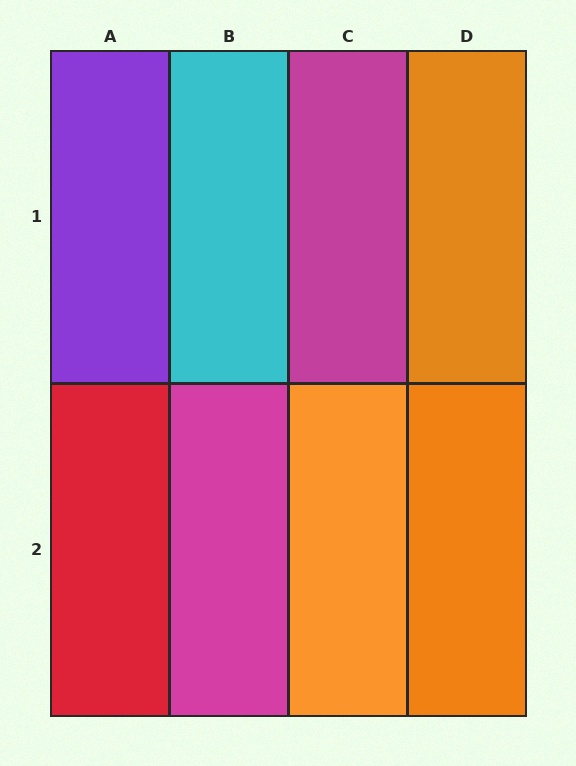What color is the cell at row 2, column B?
Magenta.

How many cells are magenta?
2 cells are magenta.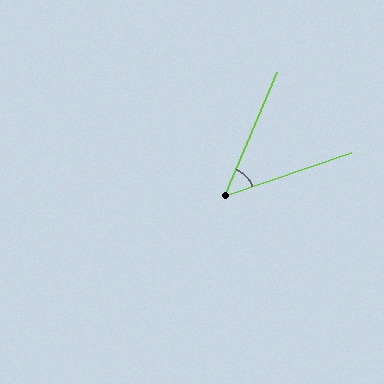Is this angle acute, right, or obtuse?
It is acute.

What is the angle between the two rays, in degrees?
Approximately 48 degrees.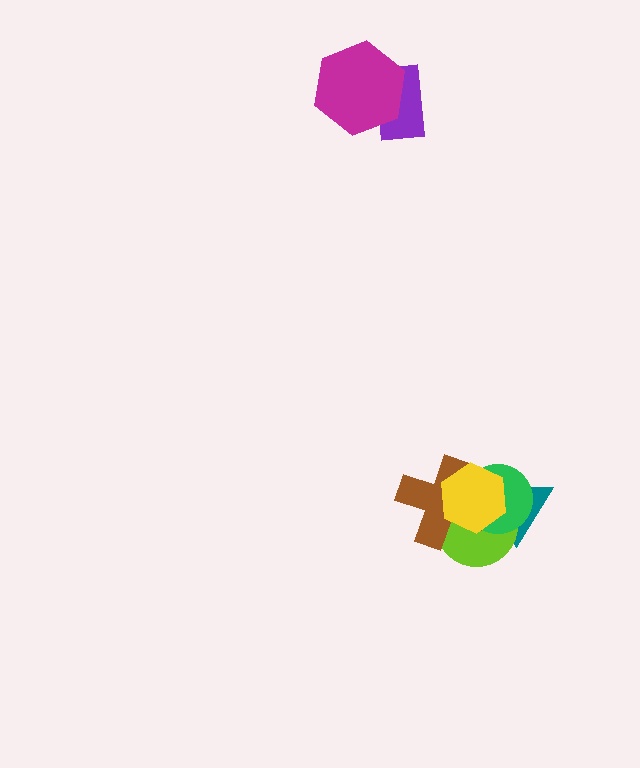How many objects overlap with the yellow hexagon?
4 objects overlap with the yellow hexagon.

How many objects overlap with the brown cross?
4 objects overlap with the brown cross.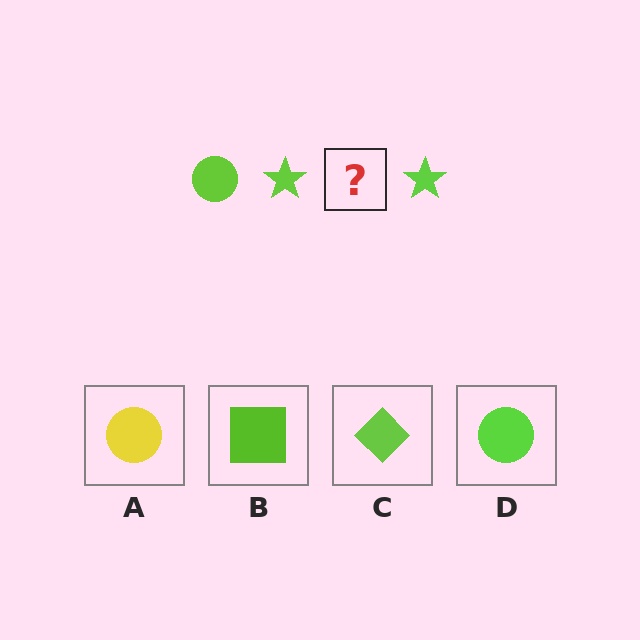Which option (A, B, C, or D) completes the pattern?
D.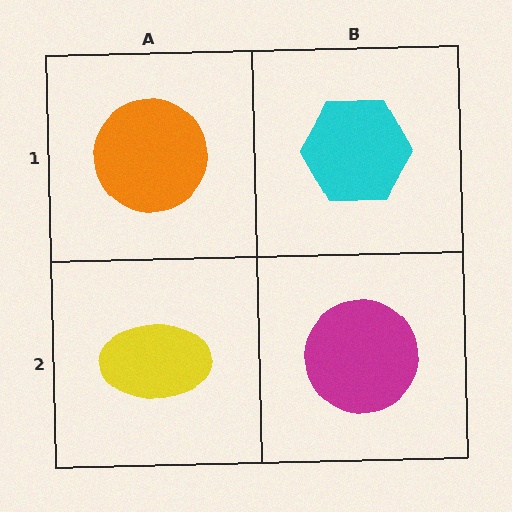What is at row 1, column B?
A cyan hexagon.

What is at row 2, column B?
A magenta circle.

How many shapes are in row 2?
2 shapes.